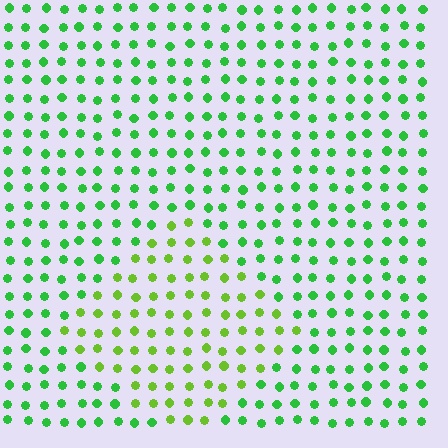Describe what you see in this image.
The image is filled with small green elements in a uniform arrangement. A diamond-shaped region is visible where the elements are tinted to a slightly different hue, forming a subtle color boundary.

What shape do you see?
I see a diamond.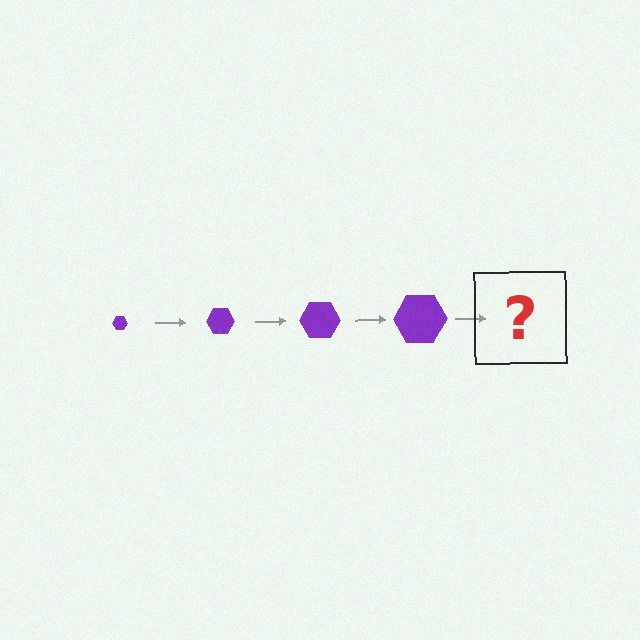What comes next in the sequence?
The next element should be a purple hexagon, larger than the previous one.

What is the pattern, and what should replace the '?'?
The pattern is that the hexagon gets progressively larger each step. The '?' should be a purple hexagon, larger than the previous one.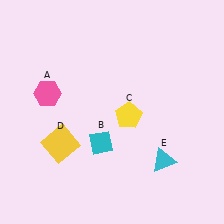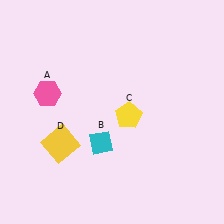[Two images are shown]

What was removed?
The cyan triangle (E) was removed in Image 2.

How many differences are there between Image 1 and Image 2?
There is 1 difference between the two images.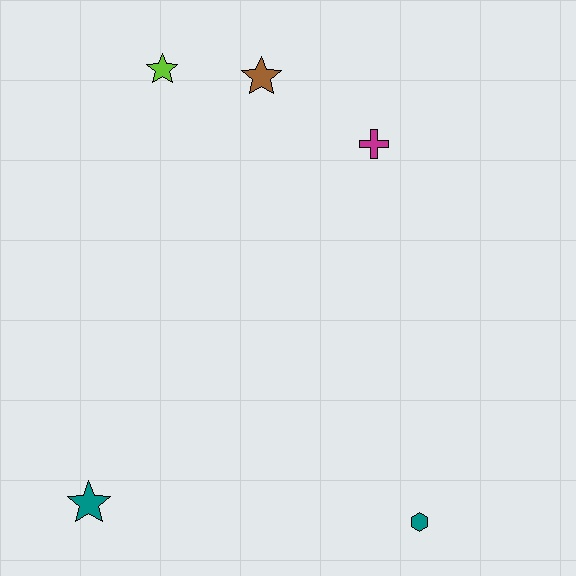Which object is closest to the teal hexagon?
The teal star is closest to the teal hexagon.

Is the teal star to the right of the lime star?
No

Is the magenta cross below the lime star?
Yes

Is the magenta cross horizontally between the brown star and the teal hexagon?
Yes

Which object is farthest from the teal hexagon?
The lime star is farthest from the teal hexagon.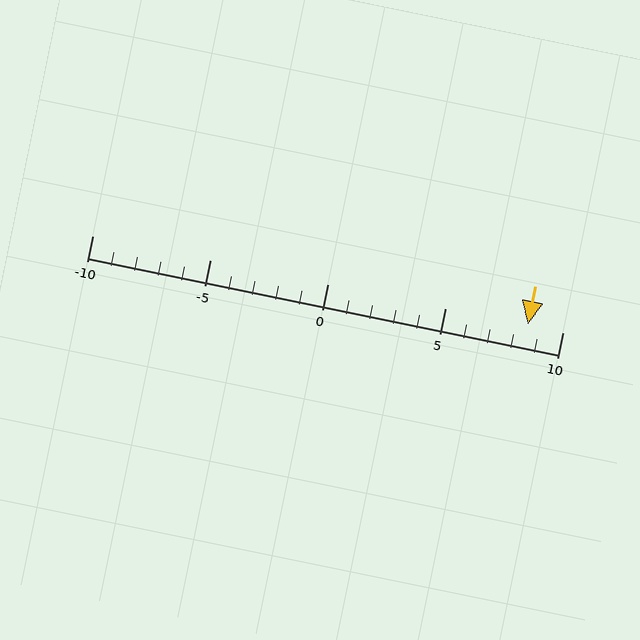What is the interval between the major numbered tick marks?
The major tick marks are spaced 5 units apart.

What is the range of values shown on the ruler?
The ruler shows values from -10 to 10.